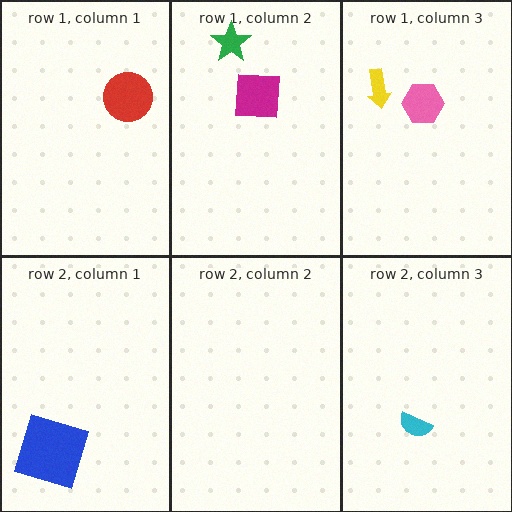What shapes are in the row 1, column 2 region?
The magenta square, the green star.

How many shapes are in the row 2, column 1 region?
1.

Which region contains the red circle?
The row 1, column 1 region.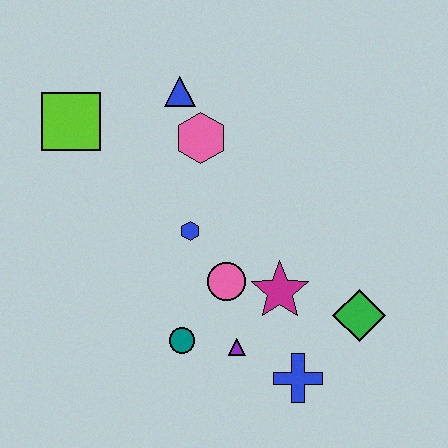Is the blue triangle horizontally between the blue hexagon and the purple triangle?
No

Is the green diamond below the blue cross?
No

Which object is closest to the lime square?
The blue triangle is closest to the lime square.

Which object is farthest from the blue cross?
The lime square is farthest from the blue cross.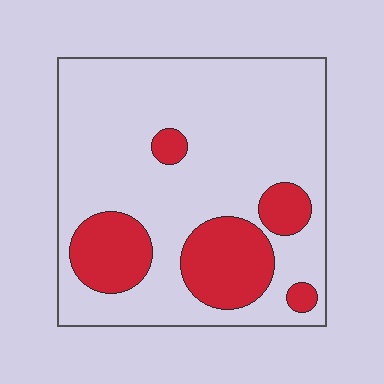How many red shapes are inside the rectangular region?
5.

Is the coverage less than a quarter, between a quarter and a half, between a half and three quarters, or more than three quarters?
Less than a quarter.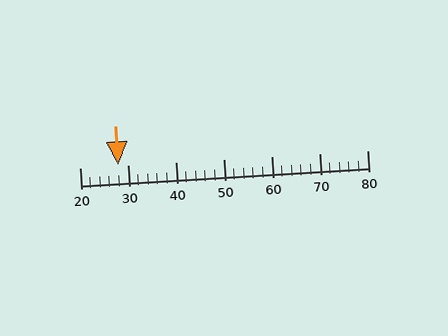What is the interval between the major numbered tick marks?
The major tick marks are spaced 10 units apart.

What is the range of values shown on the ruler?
The ruler shows values from 20 to 80.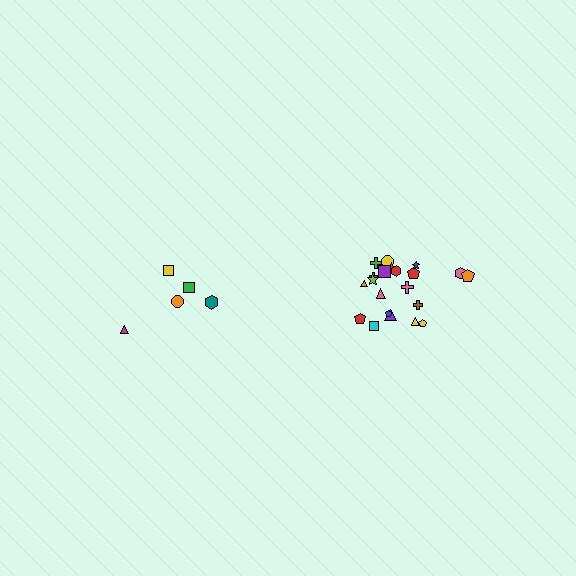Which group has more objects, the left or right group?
The right group.